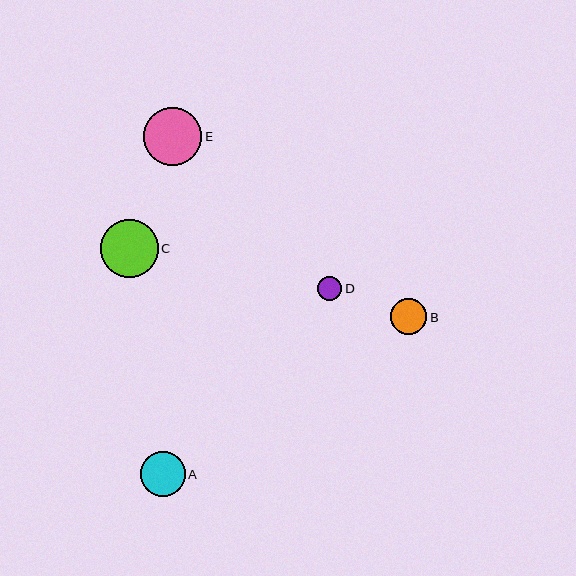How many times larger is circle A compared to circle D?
Circle A is approximately 1.8 times the size of circle D.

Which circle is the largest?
Circle E is the largest with a size of approximately 58 pixels.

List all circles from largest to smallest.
From largest to smallest: E, C, A, B, D.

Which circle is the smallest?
Circle D is the smallest with a size of approximately 24 pixels.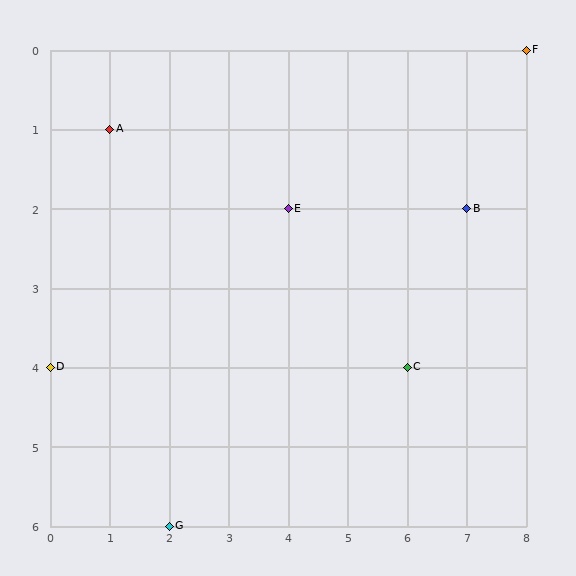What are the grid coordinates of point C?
Point C is at grid coordinates (6, 4).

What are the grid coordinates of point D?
Point D is at grid coordinates (0, 4).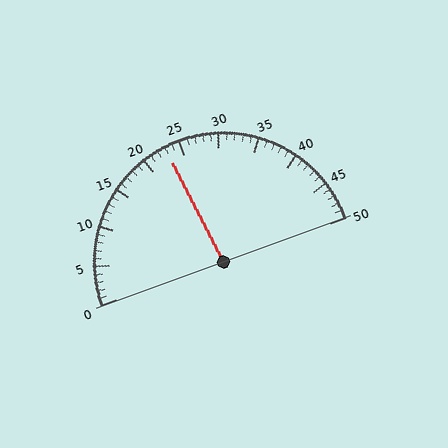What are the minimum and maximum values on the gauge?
The gauge ranges from 0 to 50.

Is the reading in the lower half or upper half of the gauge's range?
The reading is in the lower half of the range (0 to 50).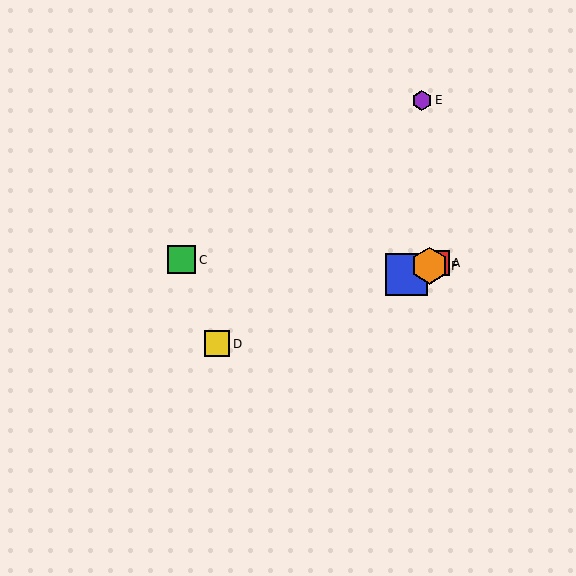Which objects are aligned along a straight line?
Objects A, B, D, F are aligned along a straight line.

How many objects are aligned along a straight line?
4 objects (A, B, D, F) are aligned along a straight line.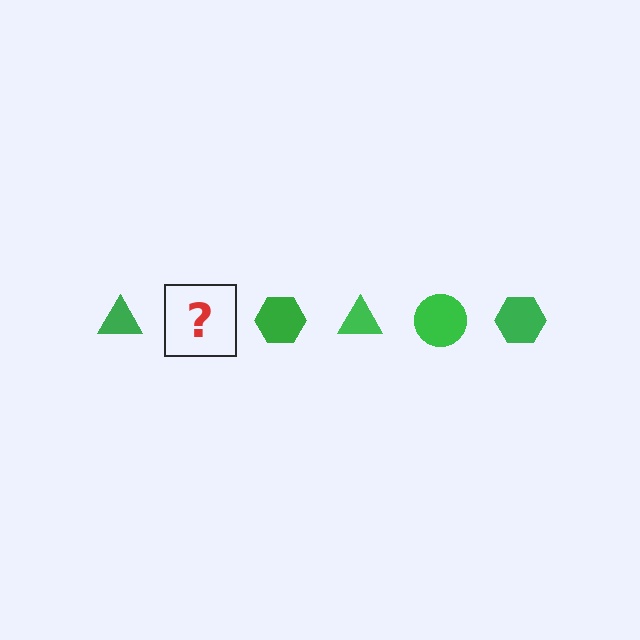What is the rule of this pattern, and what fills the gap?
The rule is that the pattern cycles through triangle, circle, hexagon shapes in green. The gap should be filled with a green circle.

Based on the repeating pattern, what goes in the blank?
The blank should be a green circle.